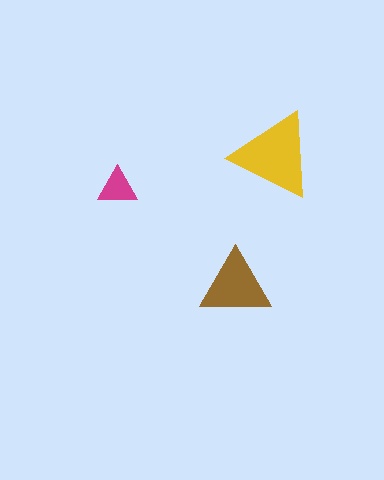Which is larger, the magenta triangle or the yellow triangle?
The yellow one.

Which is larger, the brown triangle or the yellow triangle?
The yellow one.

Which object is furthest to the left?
The magenta triangle is leftmost.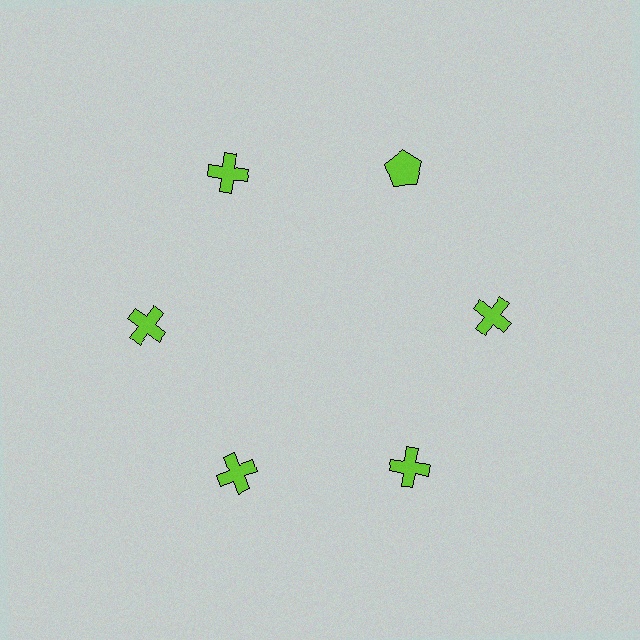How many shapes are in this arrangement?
There are 6 shapes arranged in a ring pattern.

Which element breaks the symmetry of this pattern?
The lime pentagon at roughly the 1 o'clock position breaks the symmetry. All other shapes are lime crosses.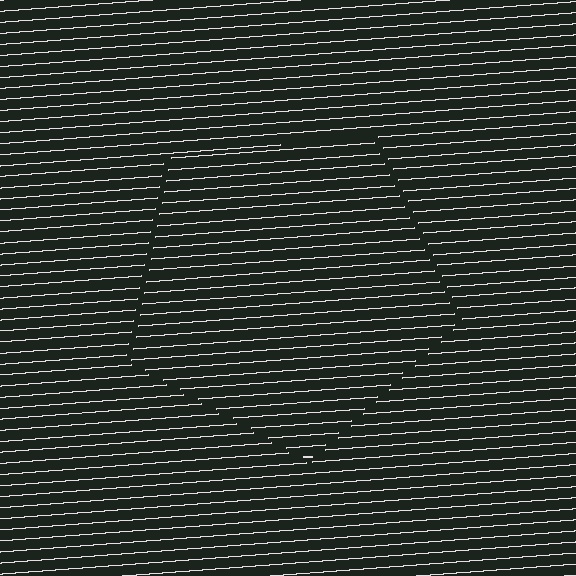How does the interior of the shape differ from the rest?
The interior of the shape contains the same grating, shifted by half a period — the contour is defined by the phase discontinuity where line-ends from the inner and outer gratings abut.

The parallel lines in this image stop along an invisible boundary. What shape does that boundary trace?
An illusory pentagon. The interior of the shape contains the same grating, shifted by half a period — the contour is defined by the phase discontinuity where line-ends from the inner and outer gratings abut.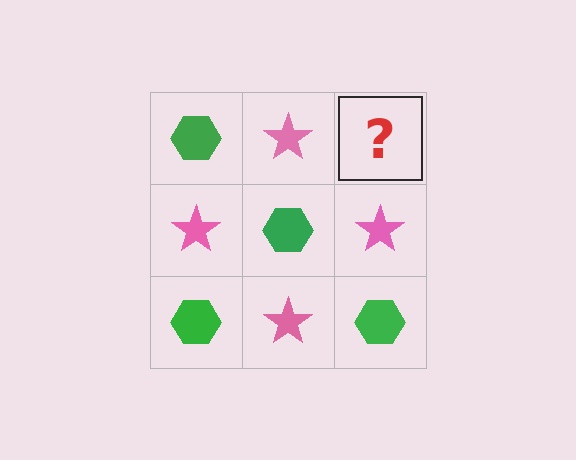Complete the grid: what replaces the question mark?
The question mark should be replaced with a green hexagon.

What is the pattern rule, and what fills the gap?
The rule is that it alternates green hexagon and pink star in a checkerboard pattern. The gap should be filled with a green hexagon.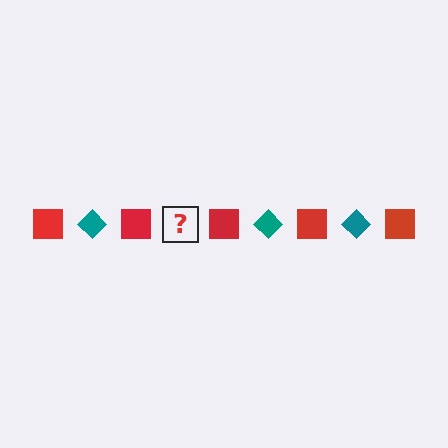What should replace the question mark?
The question mark should be replaced with a teal diamond.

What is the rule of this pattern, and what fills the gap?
The rule is that the pattern alternates between red square and teal diamond. The gap should be filled with a teal diamond.